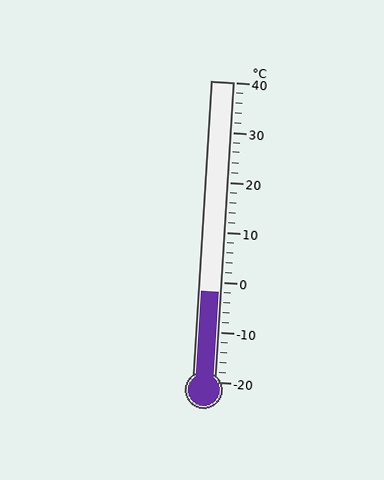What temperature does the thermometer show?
The thermometer shows approximately -2°C.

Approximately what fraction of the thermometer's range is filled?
The thermometer is filled to approximately 30% of its range.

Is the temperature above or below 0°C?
The temperature is below 0°C.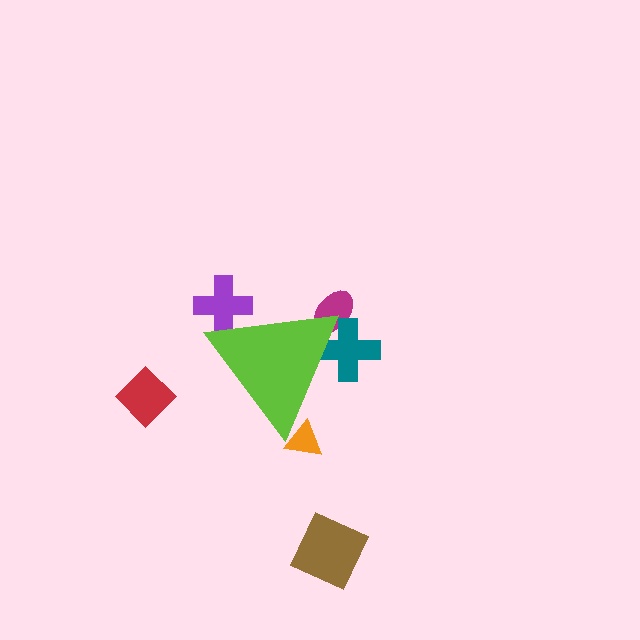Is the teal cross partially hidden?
Yes, the teal cross is partially hidden behind the lime triangle.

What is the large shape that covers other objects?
A lime triangle.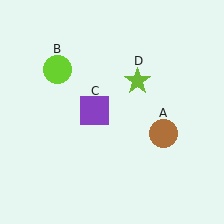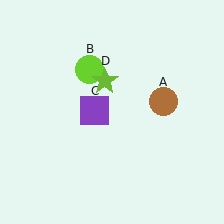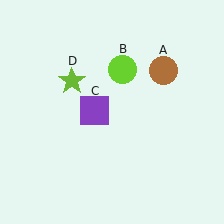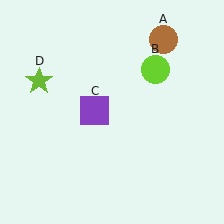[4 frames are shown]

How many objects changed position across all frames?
3 objects changed position: brown circle (object A), lime circle (object B), lime star (object D).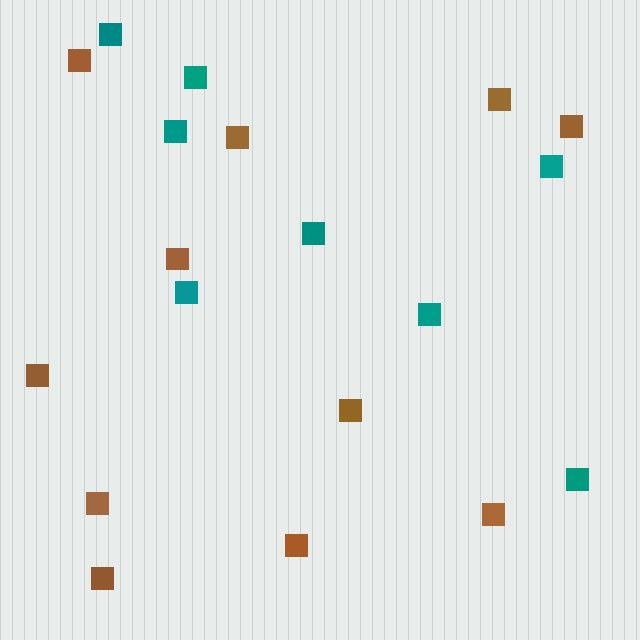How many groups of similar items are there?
There are 2 groups: one group of teal squares (8) and one group of brown squares (11).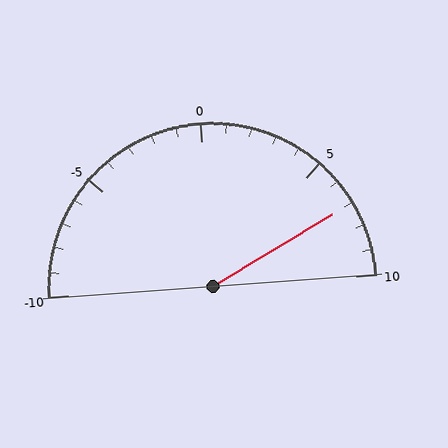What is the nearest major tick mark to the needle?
The nearest major tick mark is 5.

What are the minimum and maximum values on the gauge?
The gauge ranges from -10 to 10.